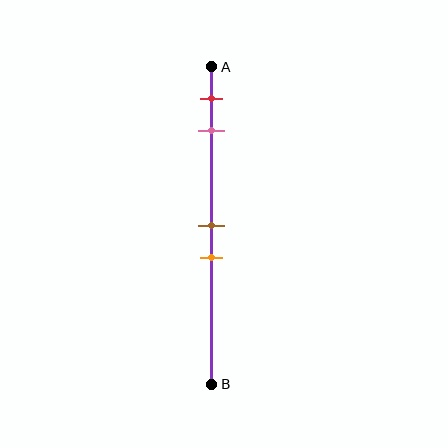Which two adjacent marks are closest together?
The brown and orange marks are the closest adjacent pair.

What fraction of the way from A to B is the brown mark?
The brown mark is approximately 50% (0.5) of the way from A to B.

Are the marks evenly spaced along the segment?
No, the marks are not evenly spaced.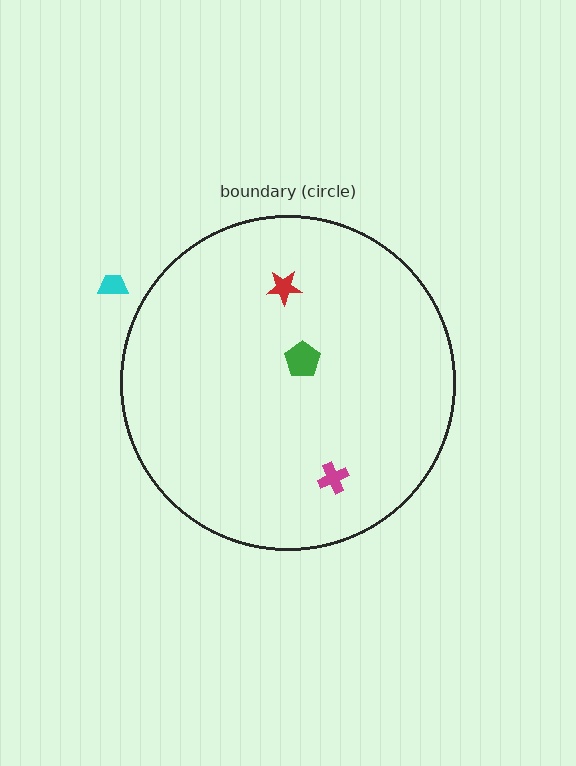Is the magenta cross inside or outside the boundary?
Inside.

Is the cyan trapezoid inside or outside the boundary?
Outside.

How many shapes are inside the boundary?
3 inside, 1 outside.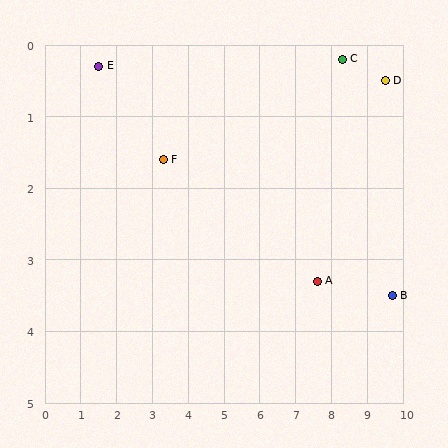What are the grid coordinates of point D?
Point D is at approximately (9.5, 0.5).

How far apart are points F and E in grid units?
Points F and E are about 2.2 grid units apart.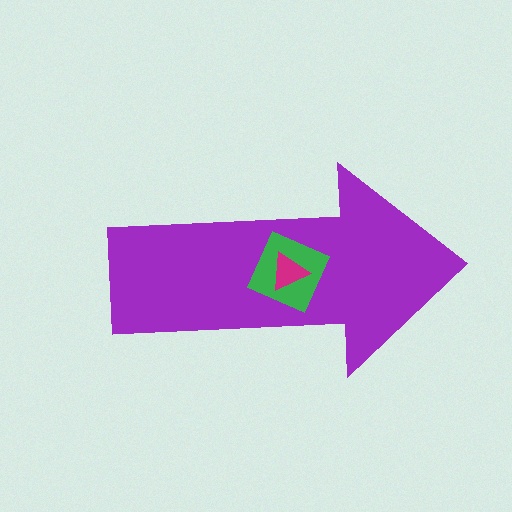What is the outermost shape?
The purple arrow.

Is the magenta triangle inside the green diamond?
Yes.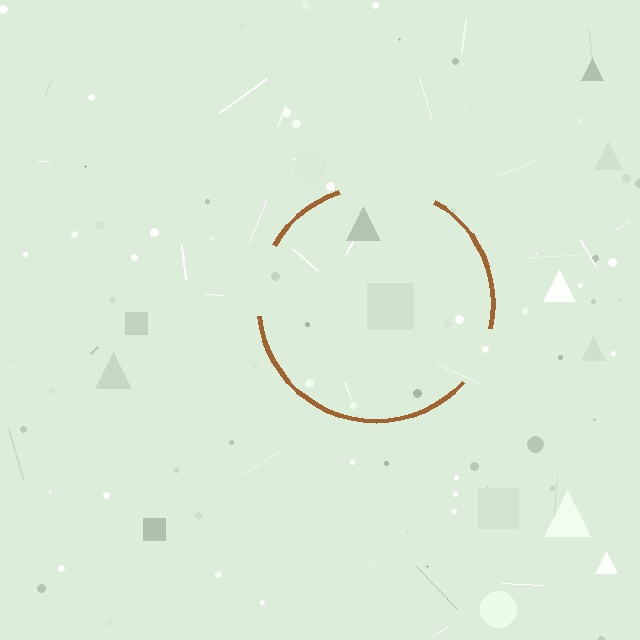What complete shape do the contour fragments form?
The contour fragments form a circle.